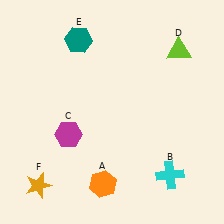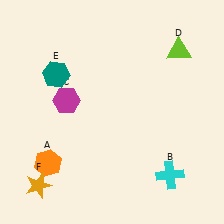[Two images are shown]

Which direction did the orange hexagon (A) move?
The orange hexagon (A) moved left.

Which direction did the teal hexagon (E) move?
The teal hexagon (E) moved down.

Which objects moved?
The objects that moved are: the orange hexagon (A), the magenta hexagon (C), the teal hexagon (E).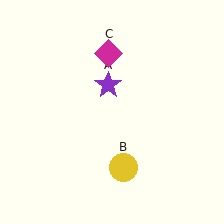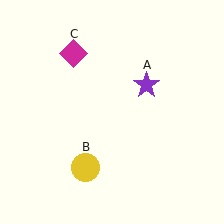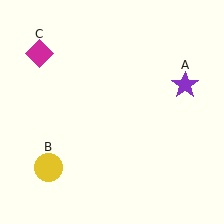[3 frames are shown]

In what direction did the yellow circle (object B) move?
The yellow circle (object B) moved left.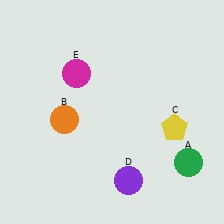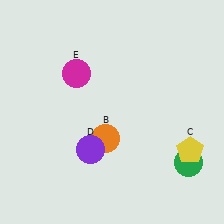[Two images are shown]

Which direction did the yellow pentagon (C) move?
The yellow pentagon (C) moved down.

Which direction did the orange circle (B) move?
The orange circle (B) moved right.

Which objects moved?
The objects that moved are: the orange circle (B), the yellow pentagon (C), the purple circle (D).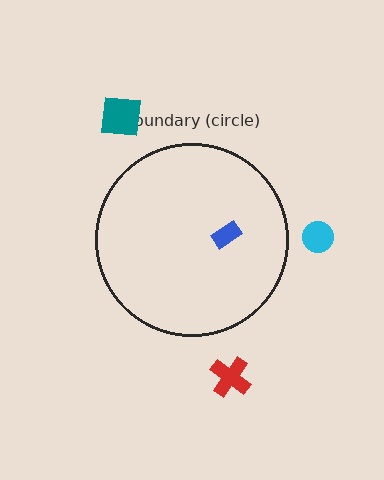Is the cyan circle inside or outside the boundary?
Outside.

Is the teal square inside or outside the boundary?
Outside.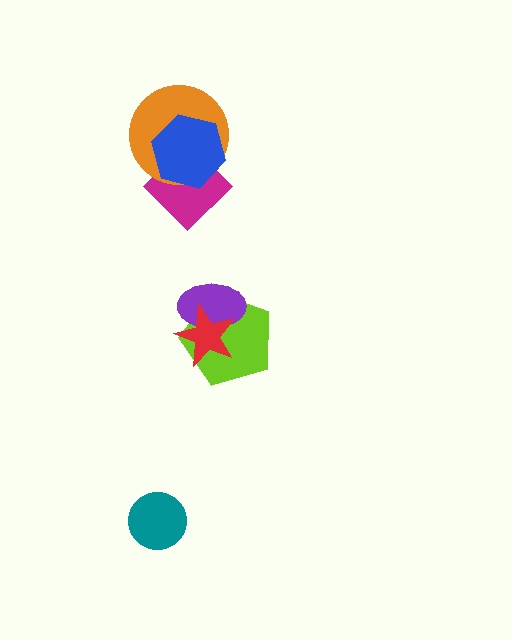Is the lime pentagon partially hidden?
Yes, it is partially covered by another shape.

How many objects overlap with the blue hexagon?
2 objects overlap with the blue hexagon.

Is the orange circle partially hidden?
Yes, it is partially covered by another shape.